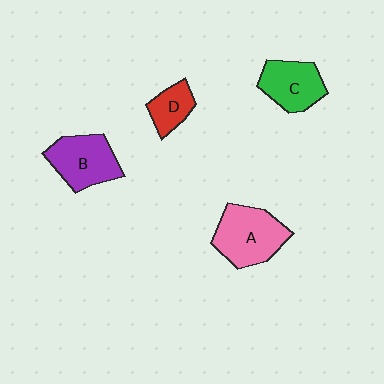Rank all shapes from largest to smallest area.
From largest to smallest: A (pink), B (purple), C (green), D (red).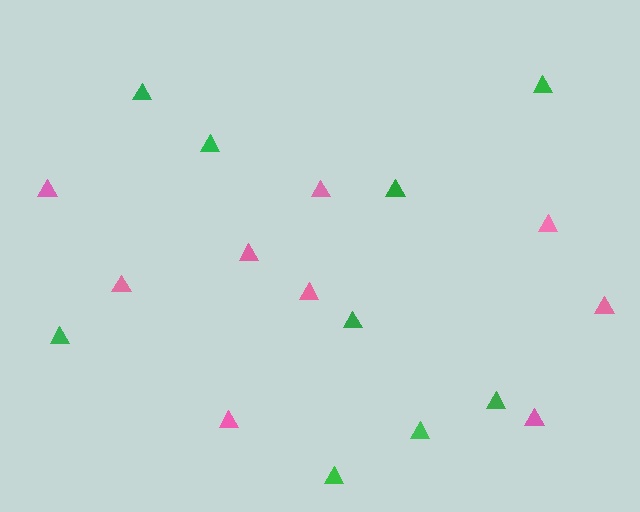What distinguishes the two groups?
There are 2 groups: one group of pink triangles (9) and one group of green triangles (9).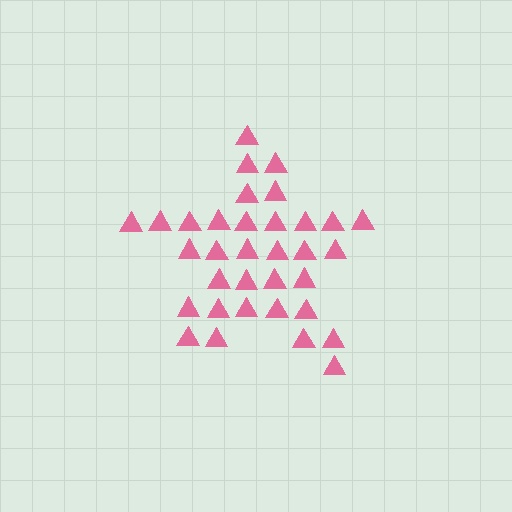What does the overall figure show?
The overall figure shows a star.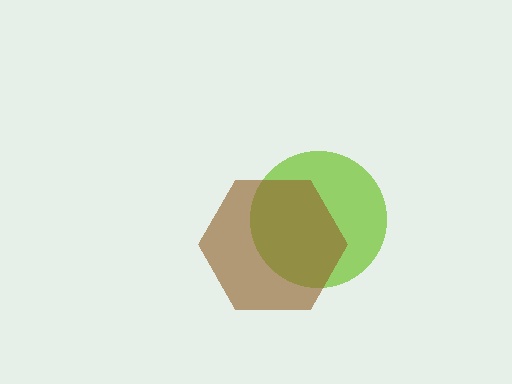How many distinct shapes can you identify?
There are 2 distinct shapes: a lime circle, a brown hexagon.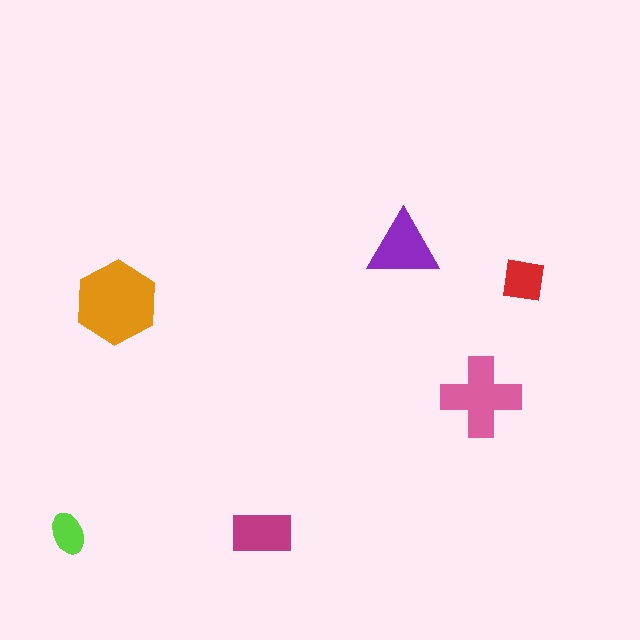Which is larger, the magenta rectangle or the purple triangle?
The purple triangle.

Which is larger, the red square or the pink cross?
The pink cross.